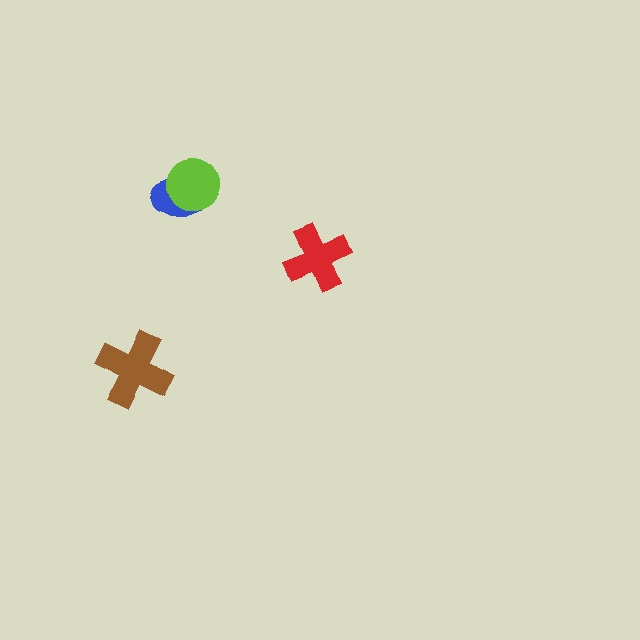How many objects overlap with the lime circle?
1 object overlaps with the lime circle.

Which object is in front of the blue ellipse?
The lime circle is in front of the blue ellipse.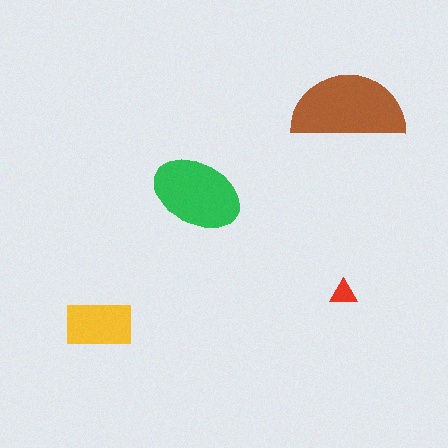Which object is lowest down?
The yellow rectangle is bottommost.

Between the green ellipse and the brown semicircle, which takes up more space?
The brown semicircle.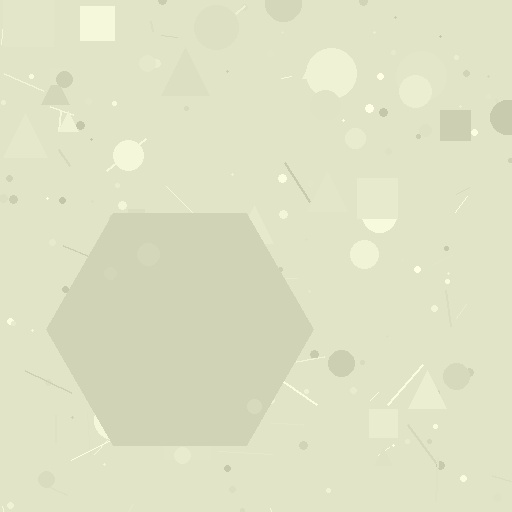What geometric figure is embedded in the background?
A hexagon is embedded in the background.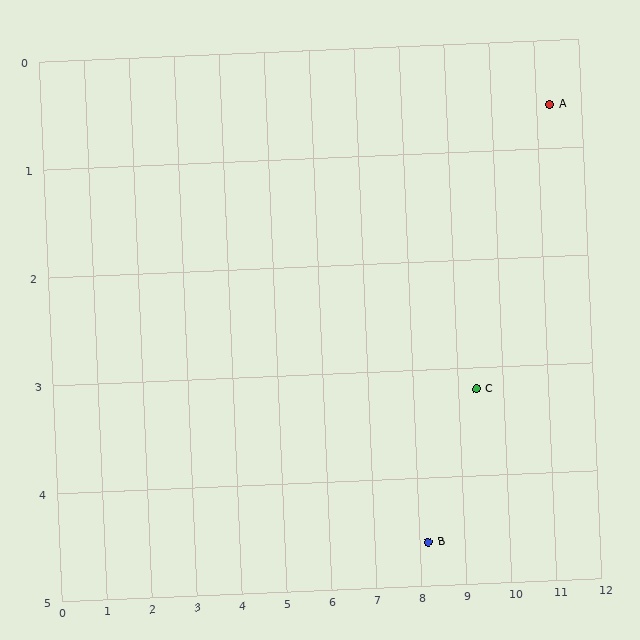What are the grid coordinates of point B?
Point B is at approximately (8.2, 4.6).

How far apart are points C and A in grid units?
Points C and A are about 3.2 grid units apart.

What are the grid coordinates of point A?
Point A is at approximately (11.3, 0.6).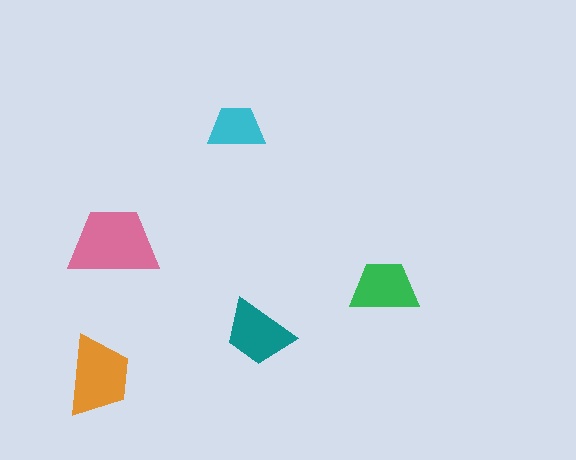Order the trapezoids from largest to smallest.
the pink one, the orange one, the teal one, the green one, the cyan one.